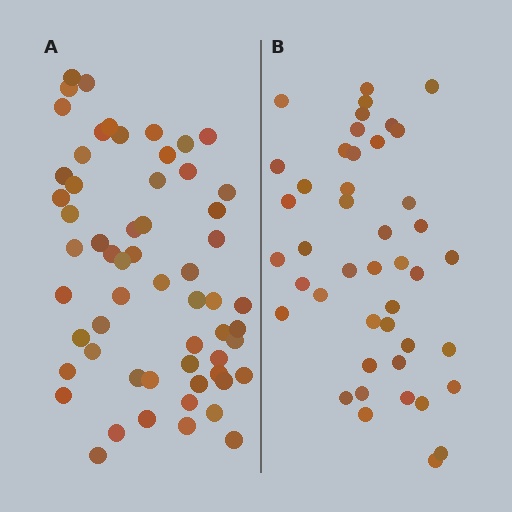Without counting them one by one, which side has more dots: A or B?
Region A (the left region) has more dots.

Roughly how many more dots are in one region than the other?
Region A has approximately 15 more dots than region B.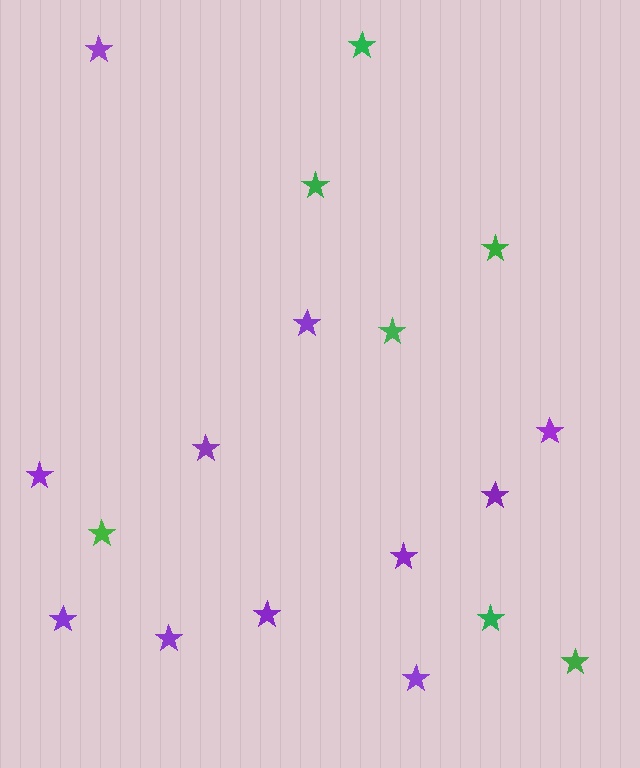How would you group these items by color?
There are 2 groups: one group of purple stars (11) and one group of green stars (7).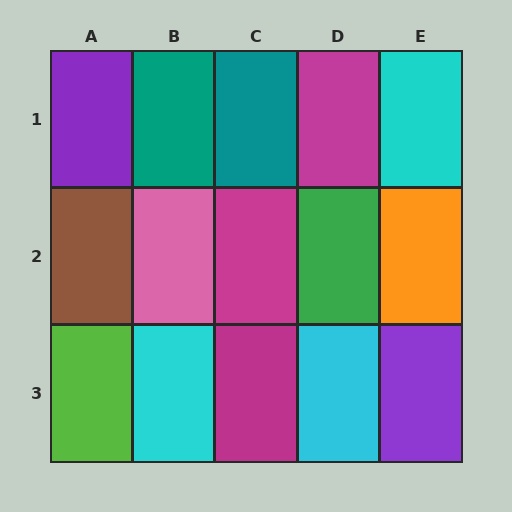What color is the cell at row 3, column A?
Lime.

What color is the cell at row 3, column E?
Purple.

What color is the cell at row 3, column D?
Cyan.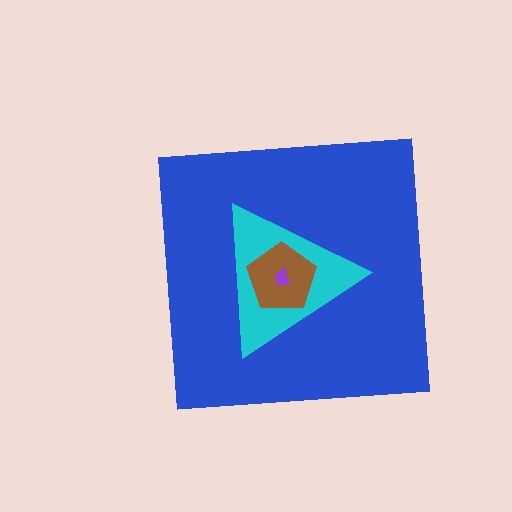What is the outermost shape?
The blue square.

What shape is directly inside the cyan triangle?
The brown pentagon.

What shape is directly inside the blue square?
The cyan triangle.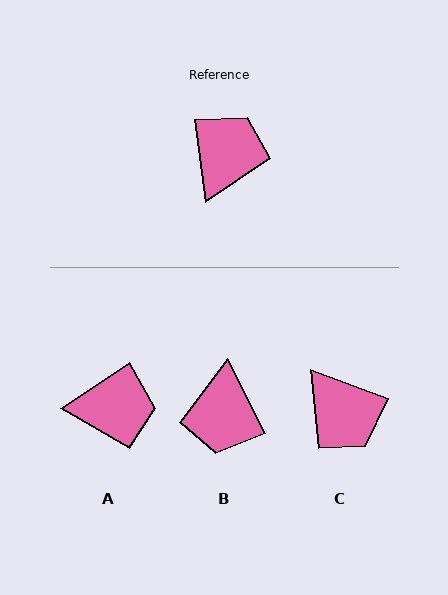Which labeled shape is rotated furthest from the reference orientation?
B, about 160 degrees away.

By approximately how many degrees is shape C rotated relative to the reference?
Approximately 118 degrees clockwise.